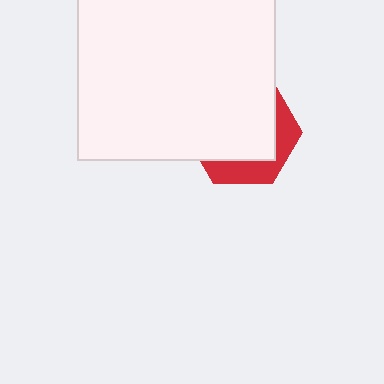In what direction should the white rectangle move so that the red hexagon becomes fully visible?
The white rectangle should move toward the upper-left. That is the shortest direction to clear the overlap and leave the red hexagon fully visible.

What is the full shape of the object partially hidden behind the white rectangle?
The partially hidden object is a red hexagon.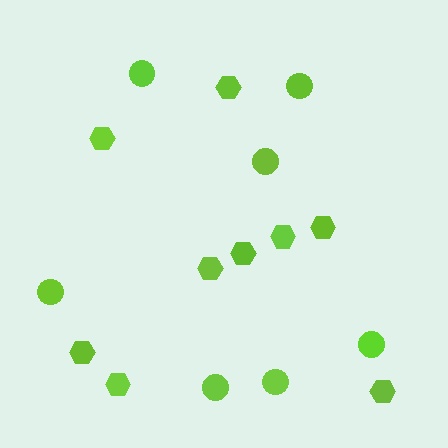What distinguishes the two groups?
There are 2 groups: one group of circles (7) and one group of hexagons (9).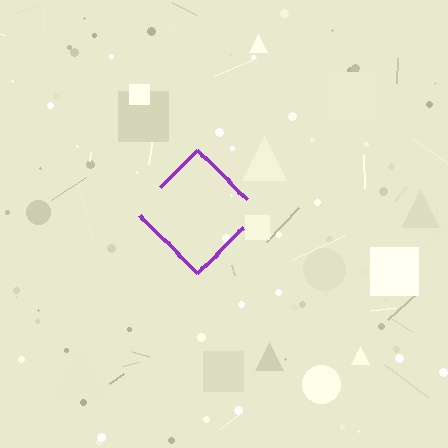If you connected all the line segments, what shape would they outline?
They would outline a diamond.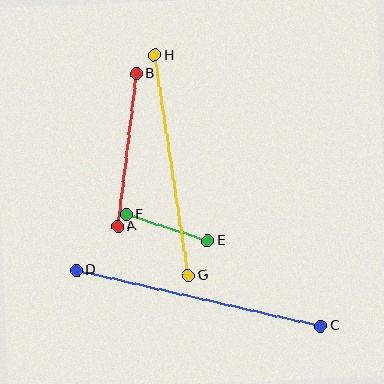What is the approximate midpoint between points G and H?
The midpoint is at approximately (172, 165) pixels.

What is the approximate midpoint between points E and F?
The midpoint is at approximately (167, 228) pixels.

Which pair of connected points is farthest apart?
Points C and D are farthest apart.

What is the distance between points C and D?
The distance is approximately 250 pixels.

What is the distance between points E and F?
The distance is approximately 86 pixels.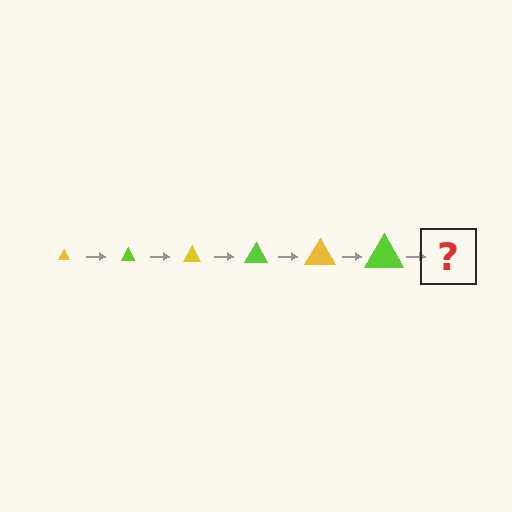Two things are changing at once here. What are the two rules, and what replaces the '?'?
The two rules are that the triangle grows larger each step and the color cycles through yellow and lime. The '?' should be a yellow triangle, larger than the previous one.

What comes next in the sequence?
The next element should be a yellow triangle, larger than the previous one.